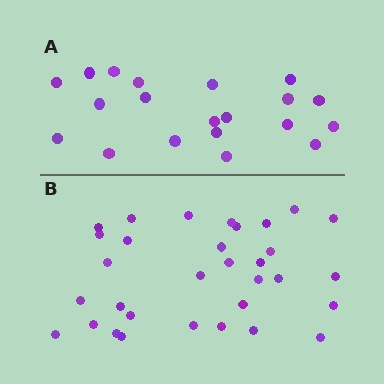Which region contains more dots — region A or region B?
Region B (the bottom region) has more dots.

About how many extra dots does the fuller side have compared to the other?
Region B has roughly 12 or so more dots than region A.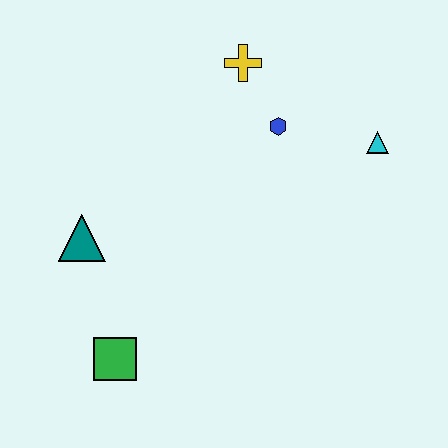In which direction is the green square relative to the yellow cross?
The green square is below the yellow cross.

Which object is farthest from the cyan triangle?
The green square is farthest from the cyan triangle.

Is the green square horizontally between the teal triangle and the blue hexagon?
Yes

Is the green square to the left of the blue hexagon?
Yes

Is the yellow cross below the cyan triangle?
No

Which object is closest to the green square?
The teal triangle is closest to the green square.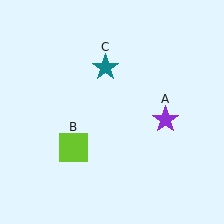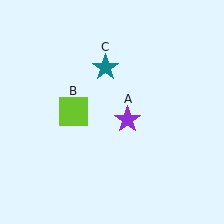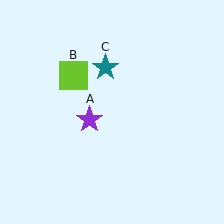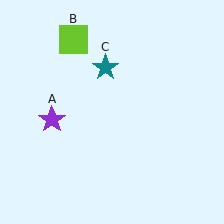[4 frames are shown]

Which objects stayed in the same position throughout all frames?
Teal star (object C) remained stationary.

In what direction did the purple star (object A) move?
The purple star (object A) moved left.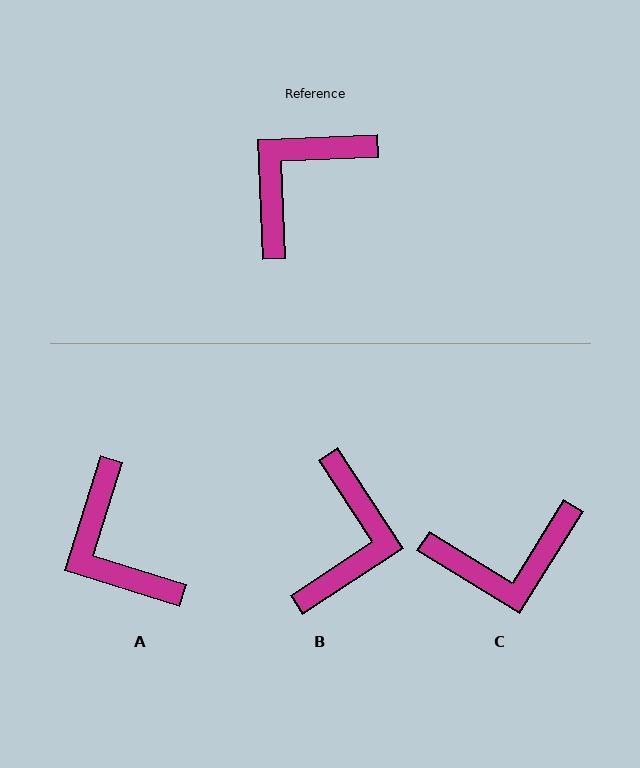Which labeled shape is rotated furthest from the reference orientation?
B, about 149 degrees away.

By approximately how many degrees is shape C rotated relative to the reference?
Approximately 146 degrees counter-clockwise.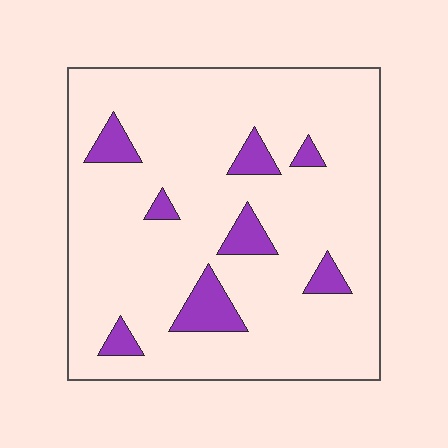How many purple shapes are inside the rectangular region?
8.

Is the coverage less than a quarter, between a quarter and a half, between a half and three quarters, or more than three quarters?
Less than a quarter.